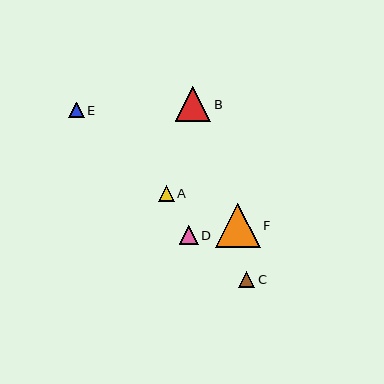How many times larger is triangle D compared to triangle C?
Triangle D is approximately 1.2 times the size of triangle C.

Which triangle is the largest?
Triangle F is the largest with a size of approximately 44 pixels.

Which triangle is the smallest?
Triangle E is the smallest with a size of approximately 15 pixels.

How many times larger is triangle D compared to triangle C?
Triangle D is approximately 1.2 times the size of triangle C.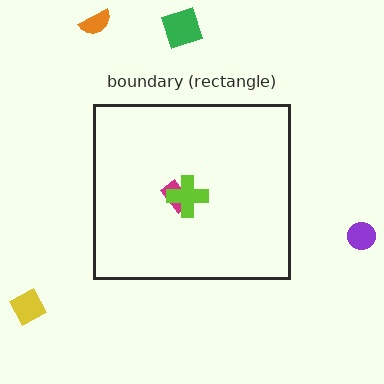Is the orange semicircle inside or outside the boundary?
Outside.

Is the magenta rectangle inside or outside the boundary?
Inside.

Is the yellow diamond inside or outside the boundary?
Outside.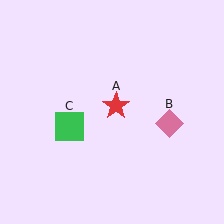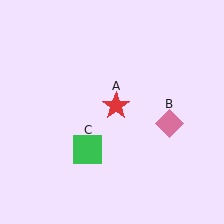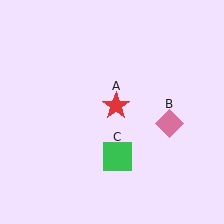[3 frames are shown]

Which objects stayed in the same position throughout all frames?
Red star (object A) and pink diamond (object B) remained stationary.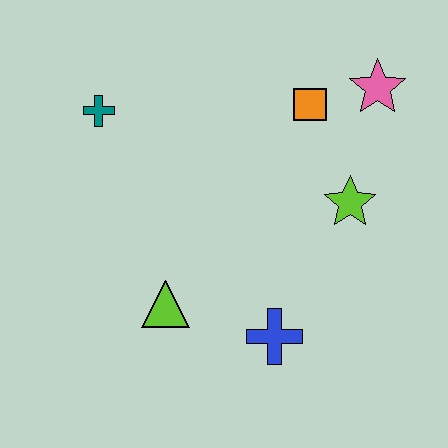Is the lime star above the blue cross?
Yes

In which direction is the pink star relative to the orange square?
The pink star is to the right of the orange square.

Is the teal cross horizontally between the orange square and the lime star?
No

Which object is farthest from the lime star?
The teal cross is farthest from the lime star.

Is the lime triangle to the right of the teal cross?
Yes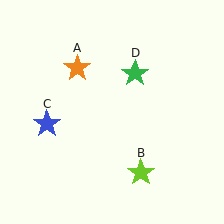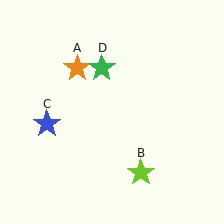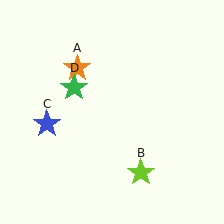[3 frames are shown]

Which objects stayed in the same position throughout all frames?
Orange star (object A) and lime star (object B) and blue star (object C) remained stationary.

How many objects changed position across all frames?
1 object changed position: green star (object D).